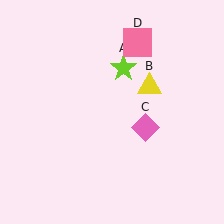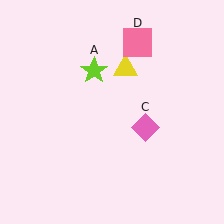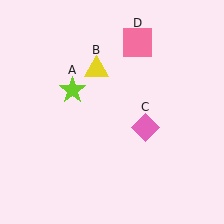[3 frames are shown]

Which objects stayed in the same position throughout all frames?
Pink diamond (object C) and pink square (object D) remained stationary.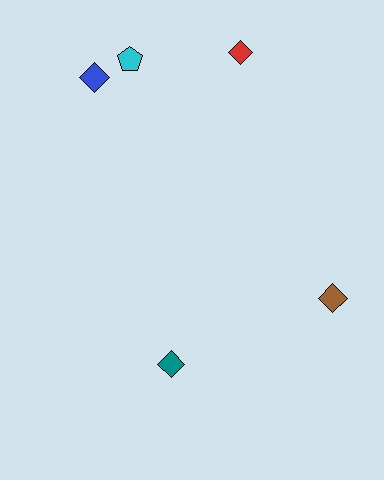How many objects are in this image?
There are 5 objects.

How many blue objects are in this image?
There is 1 blue object.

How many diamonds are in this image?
There are 4 diamonds.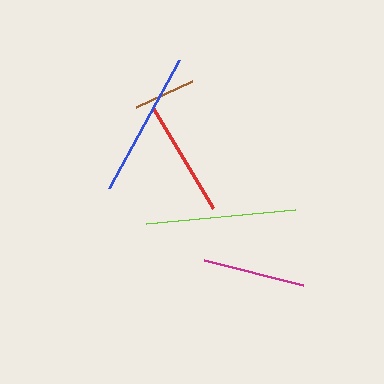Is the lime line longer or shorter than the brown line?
The lime line is longer than the brown line.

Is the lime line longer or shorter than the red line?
The lime line is longer than the red line.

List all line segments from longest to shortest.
From longest to shortest: lime, blue, red, magenta, brown.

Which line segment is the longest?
The lime line is the longest at approximately 150 pixels.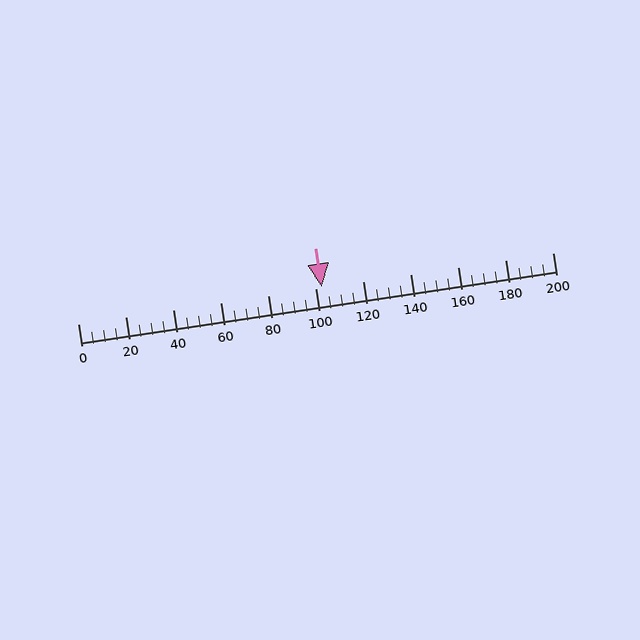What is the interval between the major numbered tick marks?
The major tick marks are spaced 20 units apart.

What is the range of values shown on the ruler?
The ruler shows values from 0 to 200.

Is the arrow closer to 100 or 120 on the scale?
The arrow is closer to 100.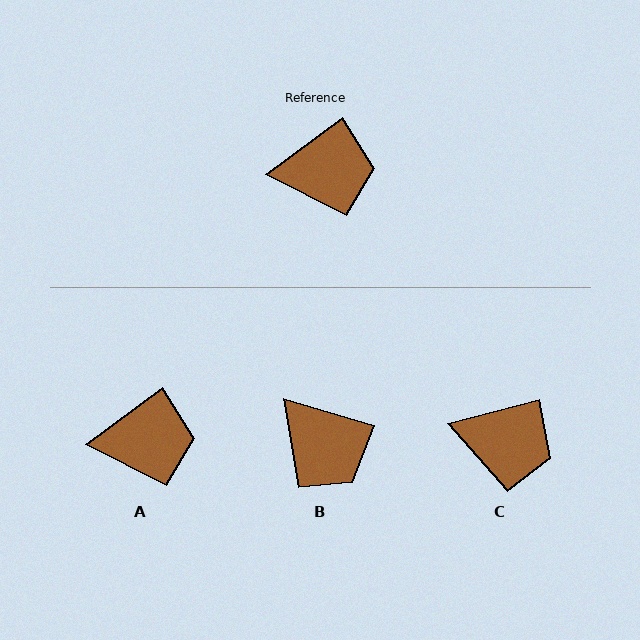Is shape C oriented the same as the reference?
No, it is off by about 21 degrees.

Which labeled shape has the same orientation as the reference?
A.